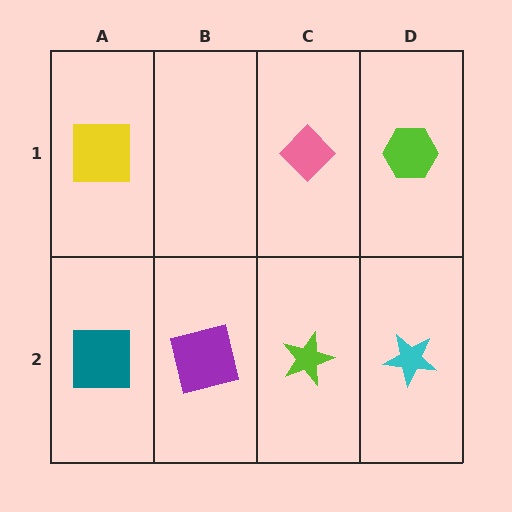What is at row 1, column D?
A lime hexagon.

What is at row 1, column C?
A pink diamond.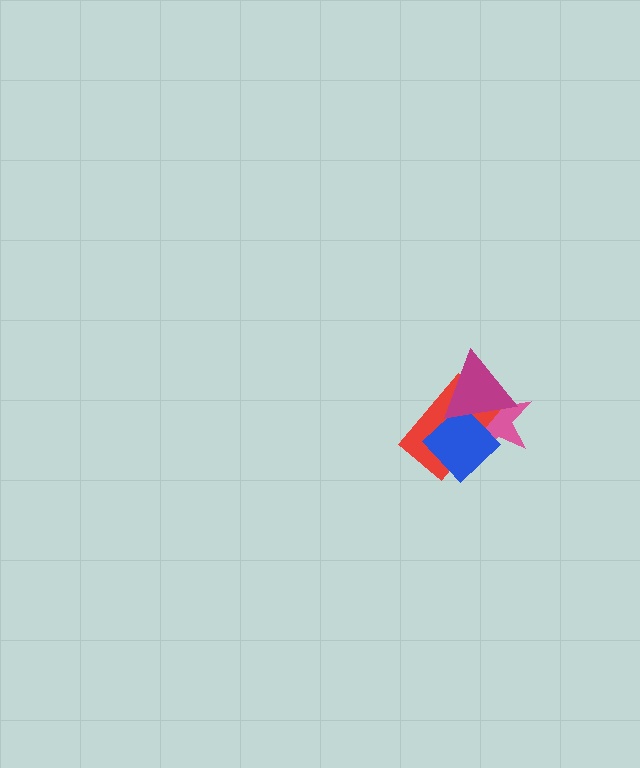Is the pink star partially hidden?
Yes, it is partially covered by another shape.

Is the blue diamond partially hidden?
Yes, it is partially covered by another shape.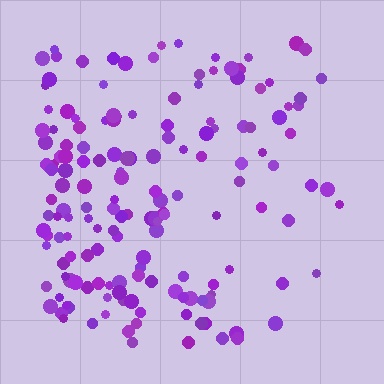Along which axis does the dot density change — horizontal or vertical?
Horizontal.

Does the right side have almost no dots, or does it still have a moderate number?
Still a moderate number, just noticeably fewer than the left.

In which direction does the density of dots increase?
From right to left, with the left side densest.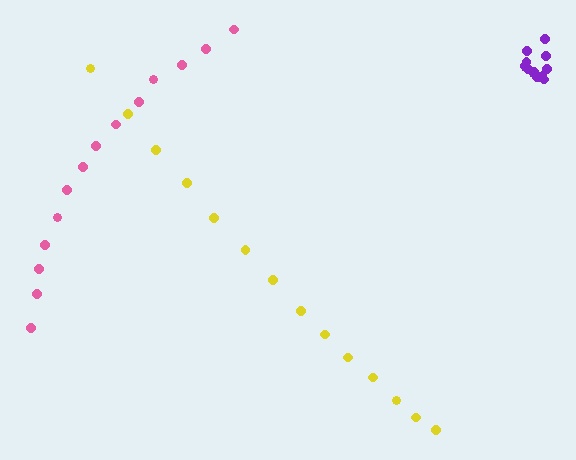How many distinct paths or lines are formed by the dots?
There are 3 distinct paths.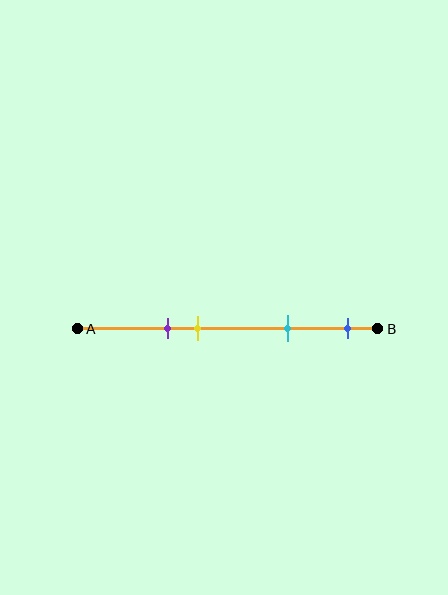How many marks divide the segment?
There are 4 marks dividing the segment.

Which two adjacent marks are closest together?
The purple and yellow marks are the closest adjacent pair.